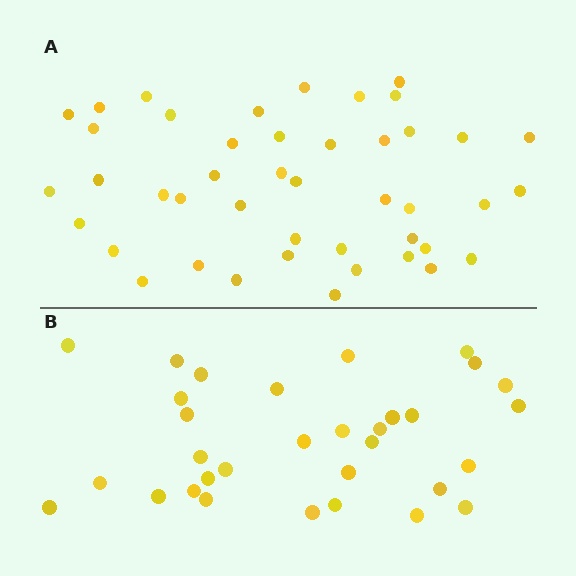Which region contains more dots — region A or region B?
Region A (the top region) has more dots.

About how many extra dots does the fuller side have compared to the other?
Region A has roughly 12 or so more dots than region B.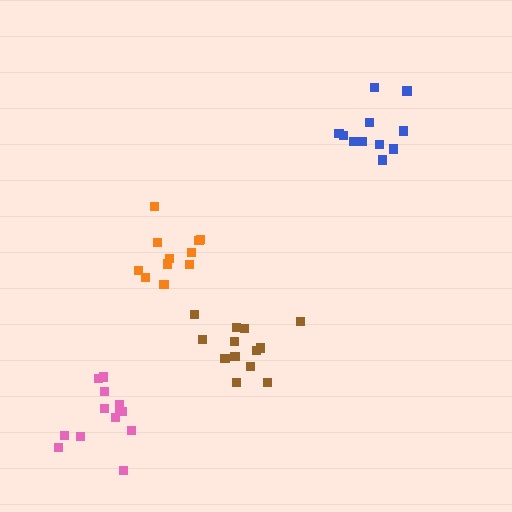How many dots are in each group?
Group 1: 13 dots, Group 2: 11 dots, Group 3: 13 dots, Group 4: 11 dots (48 total).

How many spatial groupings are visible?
There are 4 spatial groupings.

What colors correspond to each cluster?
The clusters are colored: pink, orange, brown, blue.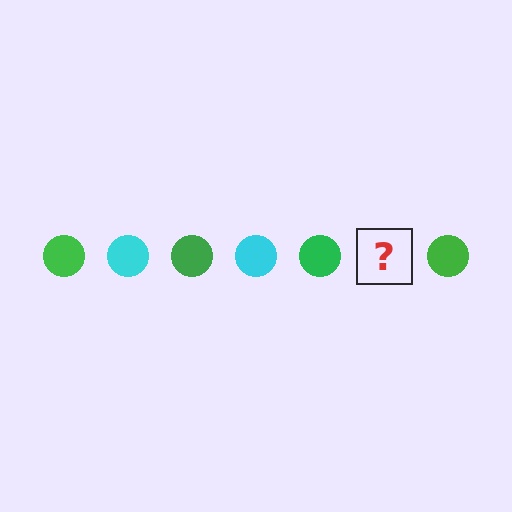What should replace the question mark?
The question mark should be replaced with a cyan circle.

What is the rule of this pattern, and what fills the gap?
The rule is that the pattern cycles through green, cyan circles. The gap should be filled with a cyan circle.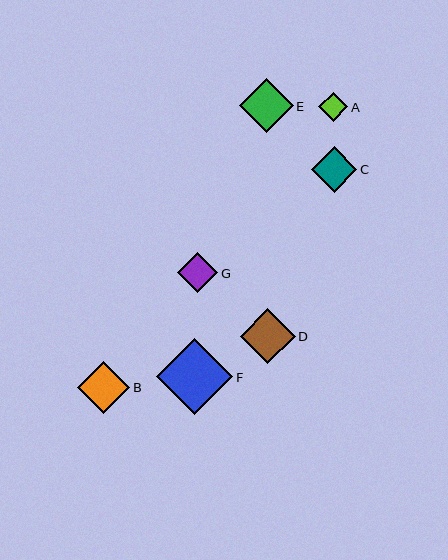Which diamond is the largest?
Diamond F is the largest with a size of approximately 76 pixels.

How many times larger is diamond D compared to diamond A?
Diamond D is approximately 1.9 times the size of diamond A.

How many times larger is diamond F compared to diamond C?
Diamond F is approximately 1.7 times the size of diamond C.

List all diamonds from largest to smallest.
From largest to smallest: F, D, E, B, C, G, A.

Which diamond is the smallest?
Diamond A is the smallest with a size of approximately 29 pixels.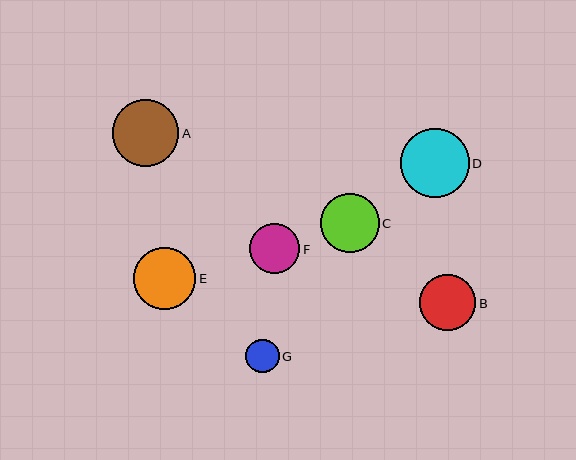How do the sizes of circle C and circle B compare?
Circle C and circle B are approximately the same size.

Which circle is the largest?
Circle D is the largest with a size of approximately 69 pixels.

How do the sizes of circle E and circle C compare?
Circle E and circle C are approximately the same size.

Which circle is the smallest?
Circle G is the smallest with a size of approximately 34 pixels.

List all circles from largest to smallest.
From largest to smallest: D, A, E, C, B, F, G.